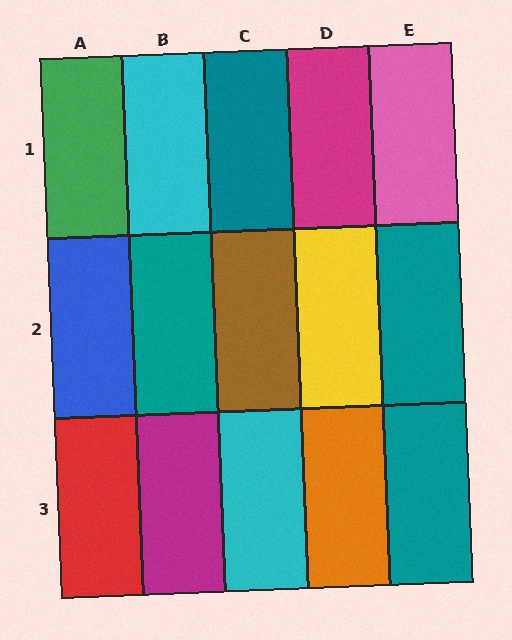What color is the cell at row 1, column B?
Cyan.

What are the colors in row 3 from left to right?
Red, magenta, cyan, orange, teal.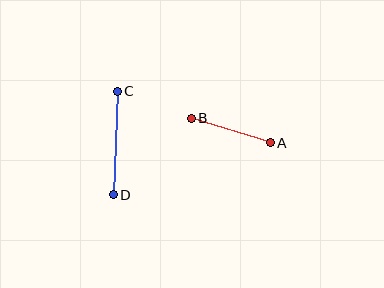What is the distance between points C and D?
The distance is approximately 103 pixels.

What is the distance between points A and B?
The distance is approximately 83 pixels.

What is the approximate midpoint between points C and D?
The midpoint is at approximately (115, 143) pixels.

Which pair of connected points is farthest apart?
Points C and D are farthest apart.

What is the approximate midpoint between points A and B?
The midpoint is at approximately (231, 130) pixels.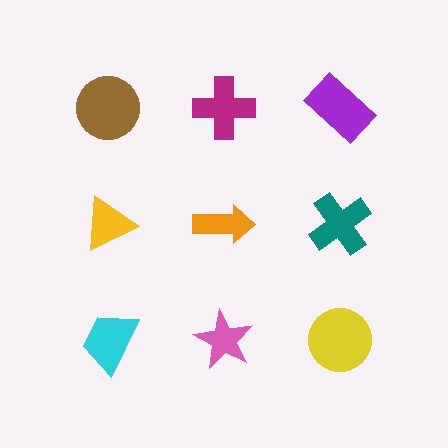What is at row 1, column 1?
A brown circle.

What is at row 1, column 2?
A magenta cross.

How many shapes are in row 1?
3 shapes.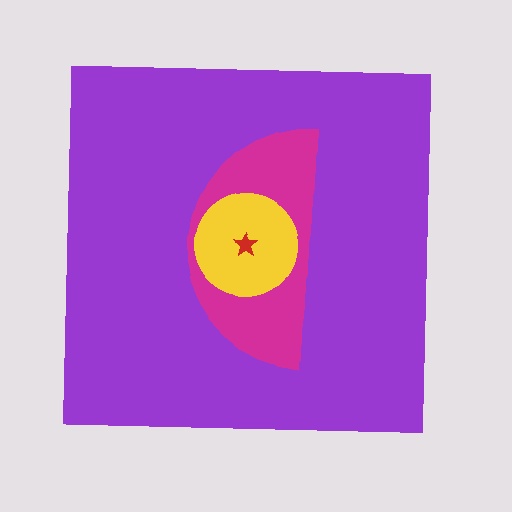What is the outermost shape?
The purple square.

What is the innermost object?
The red star.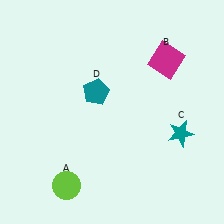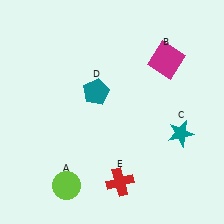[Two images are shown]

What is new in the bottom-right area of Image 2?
A red cross (E) was added in the bottom-right area of Image 2.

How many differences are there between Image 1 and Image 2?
There is 1 difference between the two images.